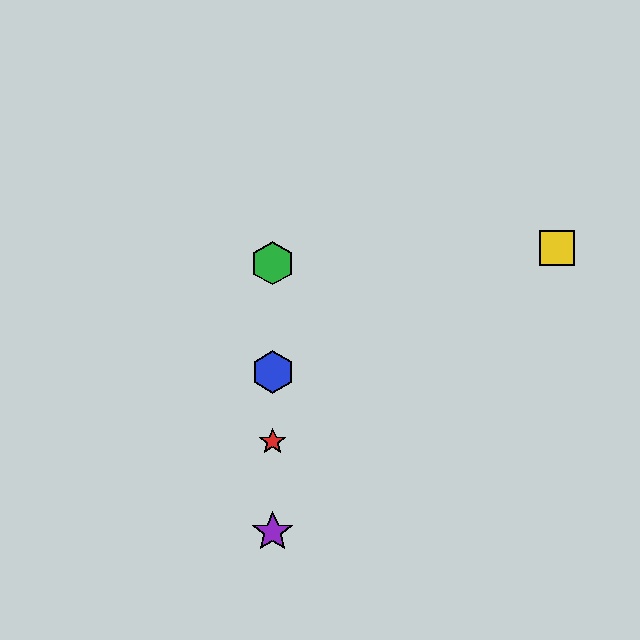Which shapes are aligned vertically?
The red star, the blue hexagon, the green hexagon, the purple star are aligned vertically.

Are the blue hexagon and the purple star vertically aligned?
Yes, both are at x≈273.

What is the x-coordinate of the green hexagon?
The green hexagon is at x≈273.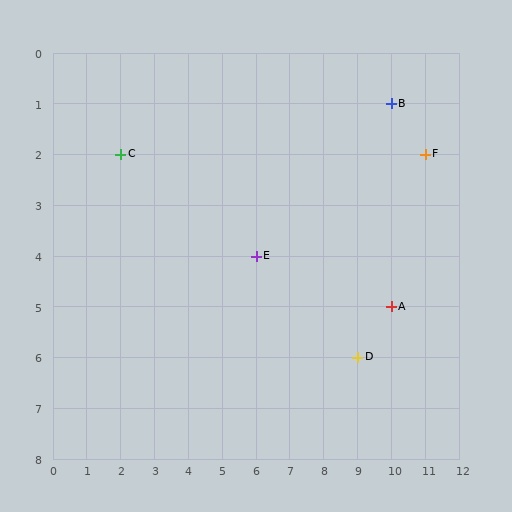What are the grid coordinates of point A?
Point A is at grid coordinates (10, 5).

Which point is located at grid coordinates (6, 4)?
Point E is at (6, 4).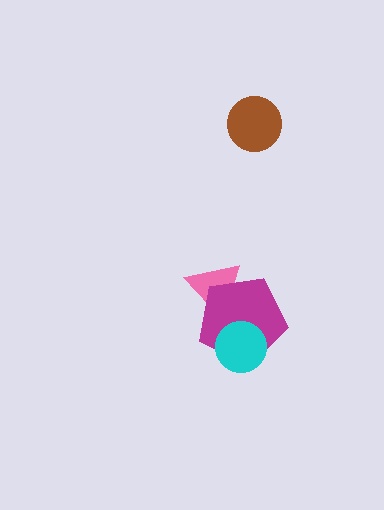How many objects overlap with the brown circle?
0 objects overlap with the brown circle.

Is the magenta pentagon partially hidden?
Yes, it is partially covered by another shape.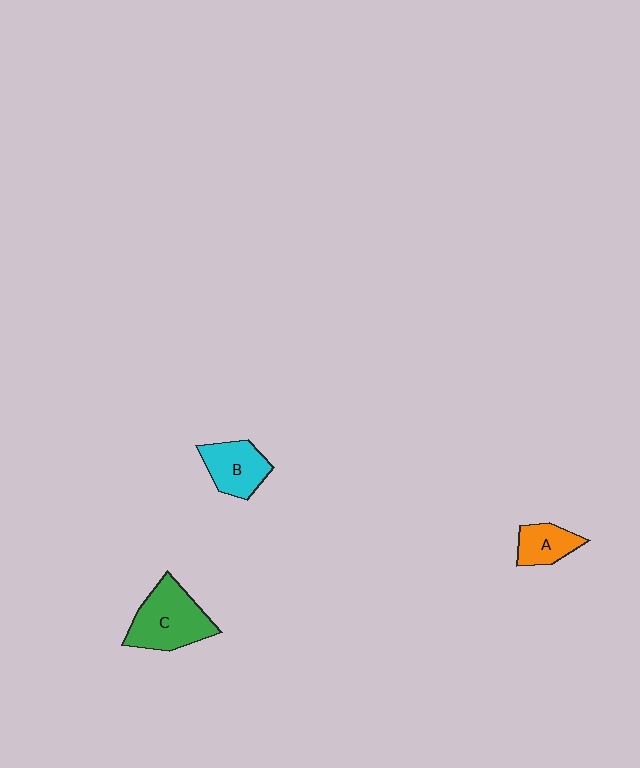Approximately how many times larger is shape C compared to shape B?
Approximately 1.4 times.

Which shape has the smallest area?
Shape A (orange).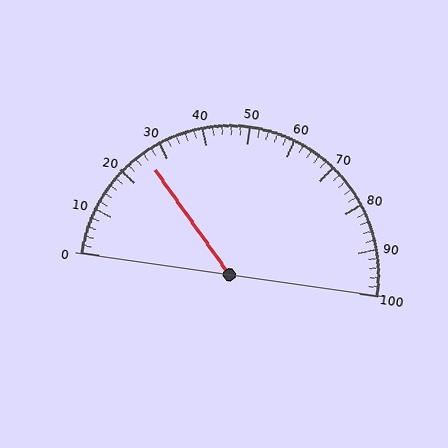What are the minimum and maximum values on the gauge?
The gauge ranges from 0 to 100.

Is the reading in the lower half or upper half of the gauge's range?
The reading is in the lower half of the range (0 to 100).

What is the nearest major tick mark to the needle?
The nearest major tick mark is 30.